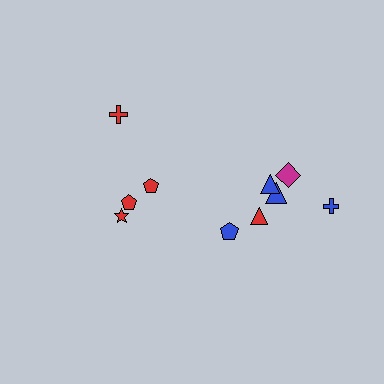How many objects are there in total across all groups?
There are 10 objects.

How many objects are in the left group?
There are 4 objects.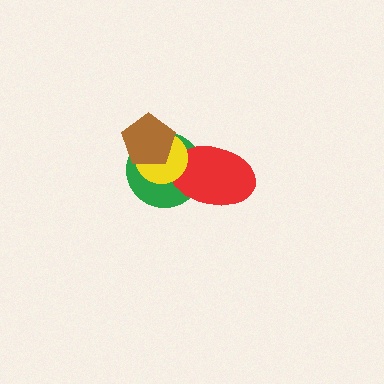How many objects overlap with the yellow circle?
3 objects overlap with the yellow circle.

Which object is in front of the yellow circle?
The brown pentagon is in front of the yellow circle.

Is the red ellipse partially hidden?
Yes, it is partially covered by another shape.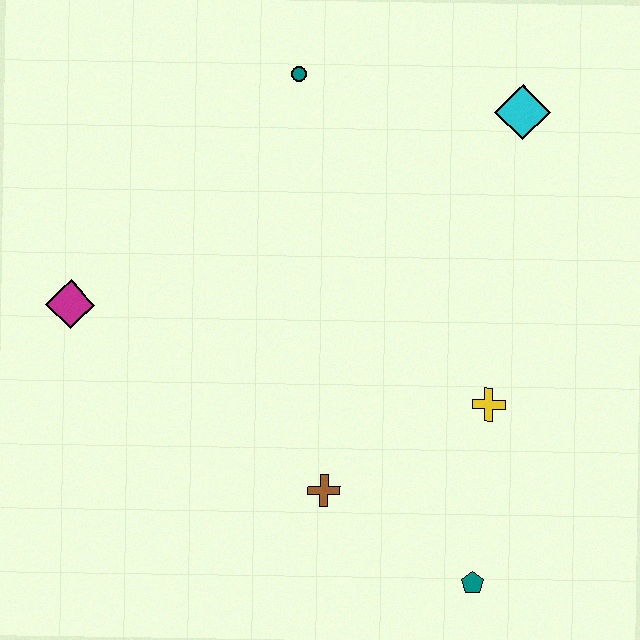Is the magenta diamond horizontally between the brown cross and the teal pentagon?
No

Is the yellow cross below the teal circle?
Yes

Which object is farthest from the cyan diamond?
The magenta diamond is farthest from the cyan diamond.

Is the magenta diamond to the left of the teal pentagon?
Yes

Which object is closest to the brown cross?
The teal pentagon is closest to the brown cross.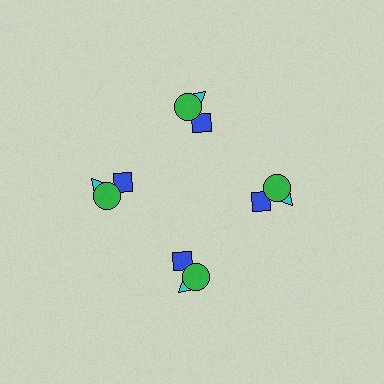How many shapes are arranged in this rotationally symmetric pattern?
There are 12 shapes, arranged in 4 groups of 3.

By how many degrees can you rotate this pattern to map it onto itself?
The pattern maps onto itself every 90 degrees of rotation.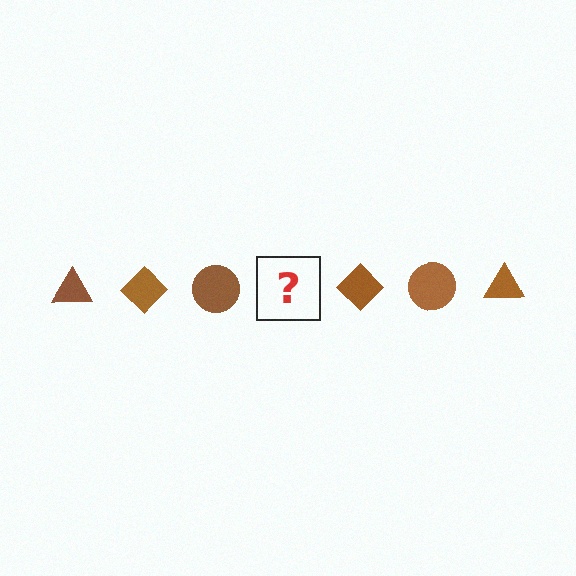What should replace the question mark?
The question mark should be replaced with a brown triangle.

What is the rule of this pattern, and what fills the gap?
The rule is that the pattern cycles through triangle, diamond, circle shapes in brown. The gap should be filled with a brown triangle.